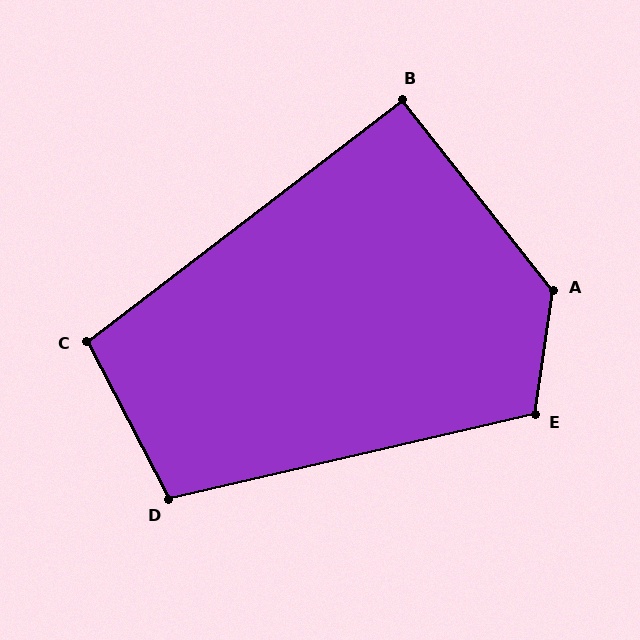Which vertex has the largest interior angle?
A, at approximately 133 degrees.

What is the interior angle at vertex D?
Approximately 105 degrees (obtuse).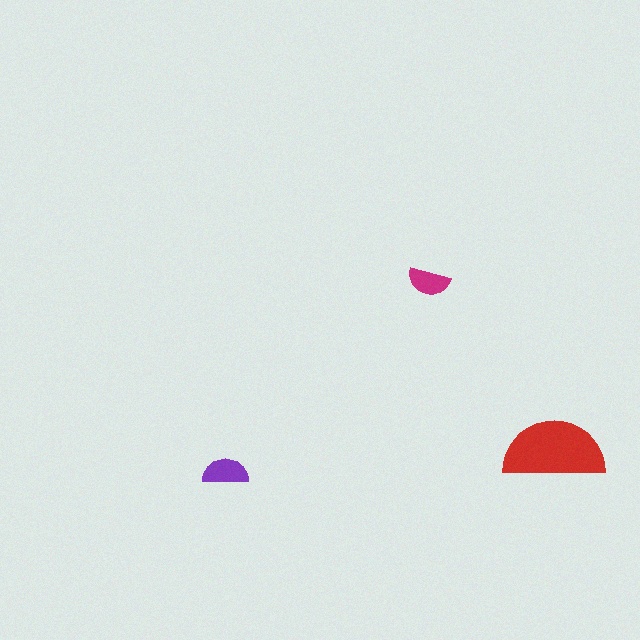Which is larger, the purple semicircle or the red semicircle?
The red one.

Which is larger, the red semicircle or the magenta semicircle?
The red one.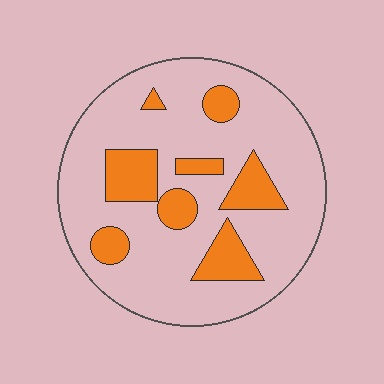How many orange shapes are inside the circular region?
8.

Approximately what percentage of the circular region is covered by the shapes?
Approximately 20%.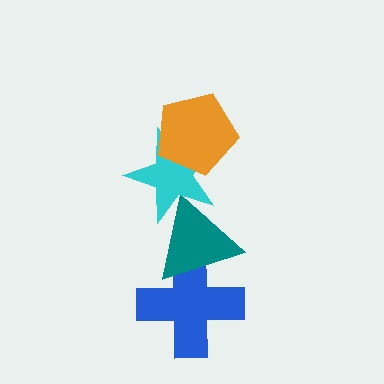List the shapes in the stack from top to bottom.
From top to bottom: the orange pentagon, the cyan star, the teal triangle, the blue cross.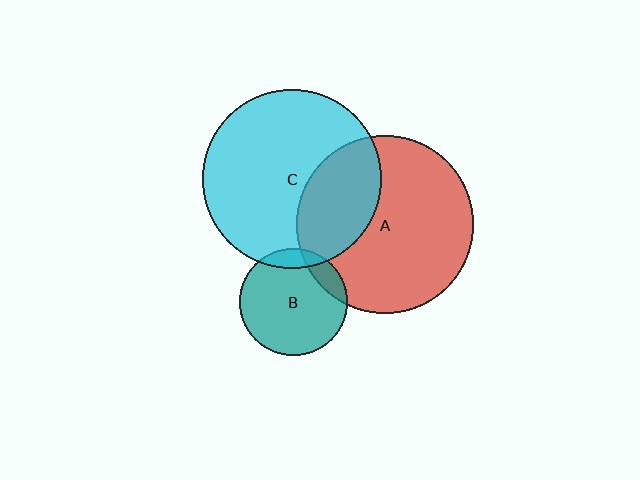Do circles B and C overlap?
Yes.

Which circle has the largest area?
Circle C (cyan).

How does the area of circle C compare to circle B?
Approximately 2.8 times.